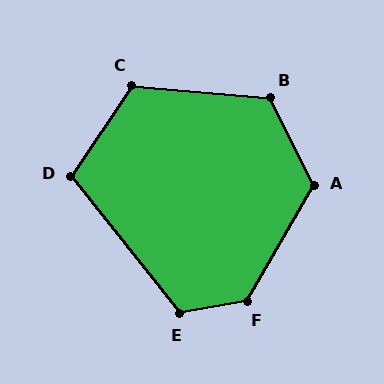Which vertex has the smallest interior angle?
D, at approximately 108 degrees.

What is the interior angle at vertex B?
Approximately 122 degrees (obtuse).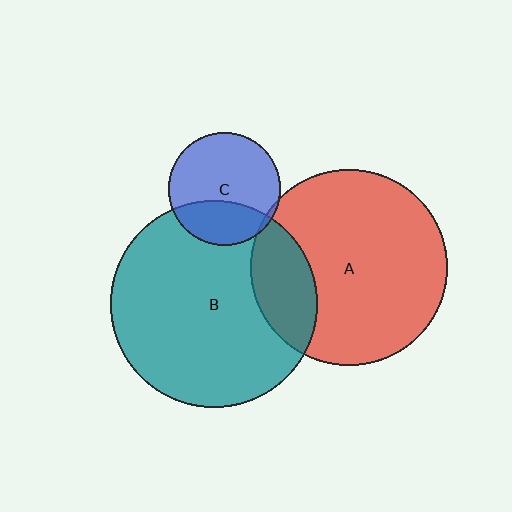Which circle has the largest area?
Circle B (teal).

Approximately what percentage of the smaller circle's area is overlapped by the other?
Approximately 30%.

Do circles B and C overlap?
Yes.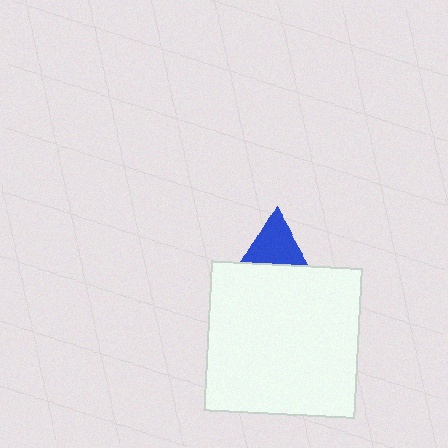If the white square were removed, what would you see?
You would see the complete blue triangle.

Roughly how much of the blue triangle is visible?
About half of it is visible (roughly 56%).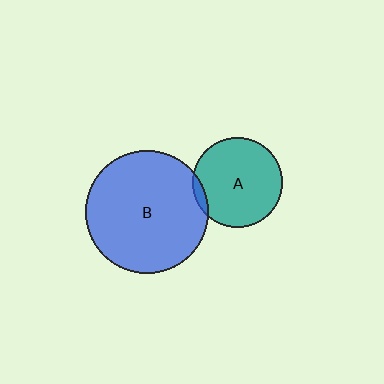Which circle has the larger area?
Circle B (blue).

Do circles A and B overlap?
Yes.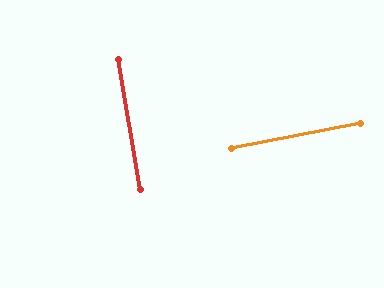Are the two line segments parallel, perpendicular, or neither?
Perpendicular — they meet at approximately 88°.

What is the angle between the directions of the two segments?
Approximately 88 degrees.